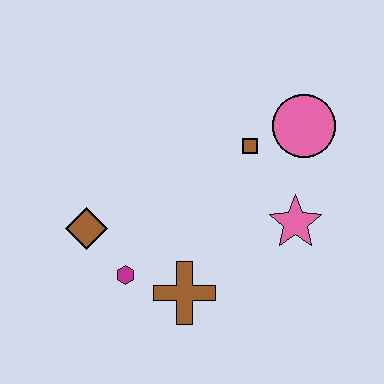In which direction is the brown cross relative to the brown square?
The brown cross is below the brown square.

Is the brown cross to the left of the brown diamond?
No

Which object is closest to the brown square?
The pink circle is closest to the brown square.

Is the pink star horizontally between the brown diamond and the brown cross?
No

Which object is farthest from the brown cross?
The pink circle is farthest from the brown cross.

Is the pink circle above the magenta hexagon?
Yes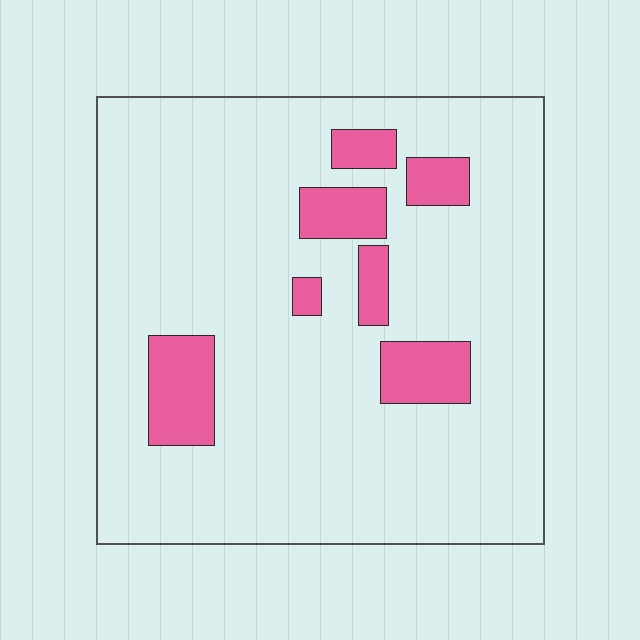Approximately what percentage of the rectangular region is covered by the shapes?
Approximately 15%.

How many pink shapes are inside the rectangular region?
7.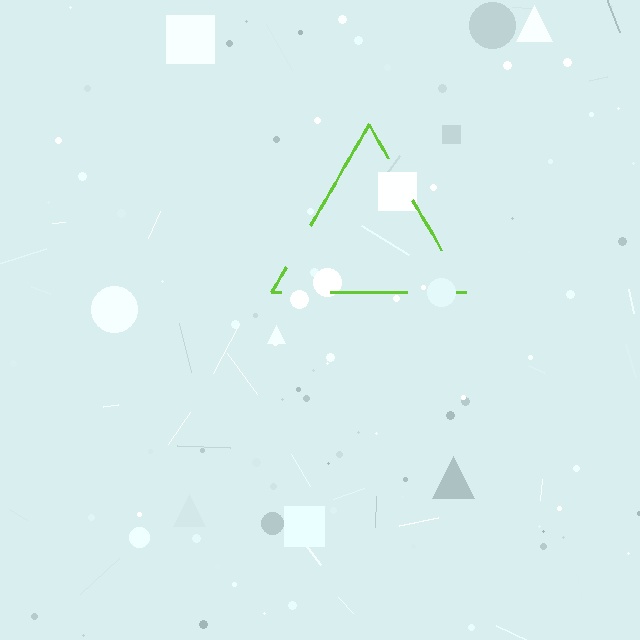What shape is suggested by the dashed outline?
The dashed outline suggests a triangle.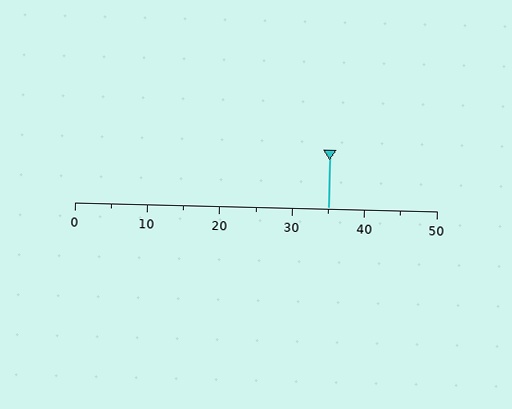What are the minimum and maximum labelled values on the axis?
The axis runs from 0 to 50.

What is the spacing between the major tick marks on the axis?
The major ticks are spaced 10 apart.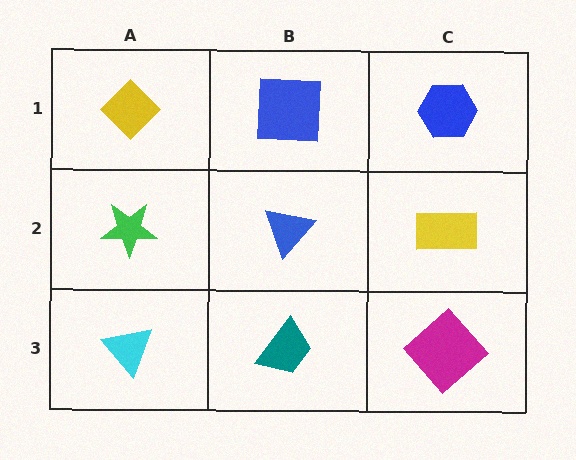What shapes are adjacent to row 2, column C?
A blue hexagon (row 1, column C), a magenta diamond (row 3, column C), a blue triangle (row 2, column B).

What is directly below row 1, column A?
A green star.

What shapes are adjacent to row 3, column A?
A green star (row 2, column A), a teal trapezoid (row 3, column B).